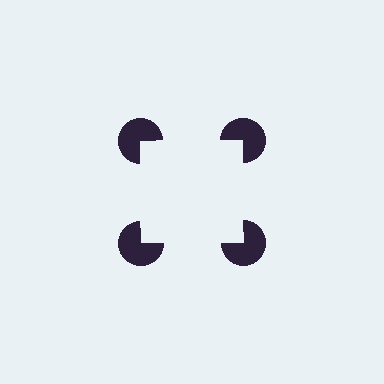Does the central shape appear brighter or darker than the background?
It typically appears slightly brighter than the background, even though no actual brightness change is drawn.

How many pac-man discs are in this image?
There are 4 — one at each vertex of the illusory square.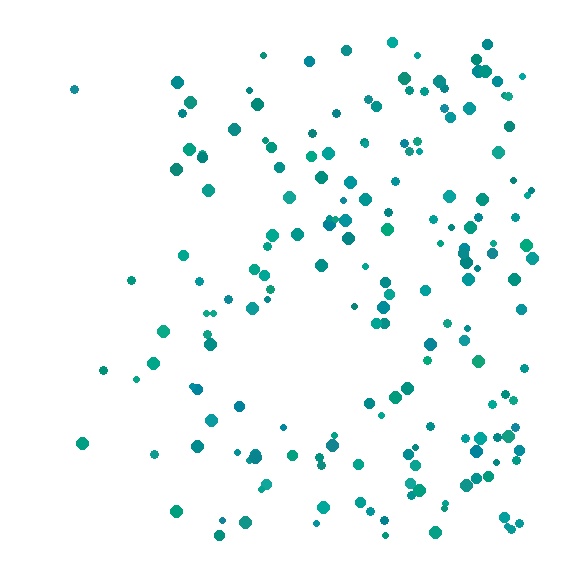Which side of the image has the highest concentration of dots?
The right.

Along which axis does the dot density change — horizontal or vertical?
Horizontal.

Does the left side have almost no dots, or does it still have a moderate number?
Still a moderate number, just noticeably fewer than the right.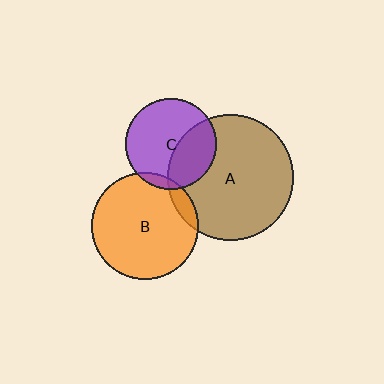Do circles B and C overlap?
Yes.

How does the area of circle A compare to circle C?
Approximately 1.9 times.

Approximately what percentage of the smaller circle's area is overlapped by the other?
Approximately 5%.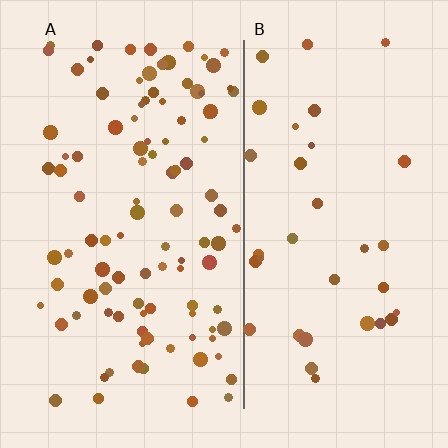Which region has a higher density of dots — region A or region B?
A (the left).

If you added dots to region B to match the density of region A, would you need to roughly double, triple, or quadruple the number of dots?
Approximately triple.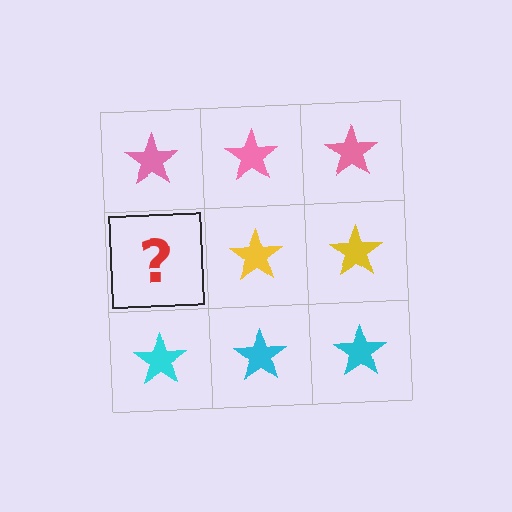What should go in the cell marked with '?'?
The missing cell should contain a yellow star.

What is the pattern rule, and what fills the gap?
The rule is that each row has a consistent color. The gap should be filled with a yellow star.